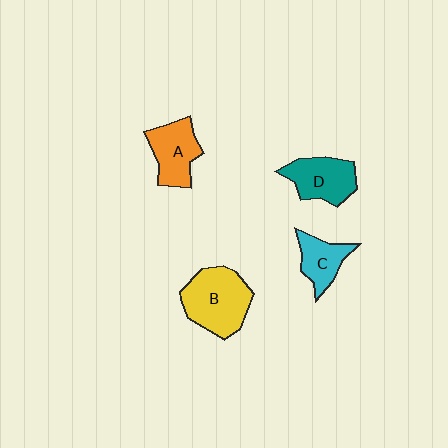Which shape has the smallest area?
Shape C (cyan).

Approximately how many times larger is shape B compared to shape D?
Approximately 1.4 times.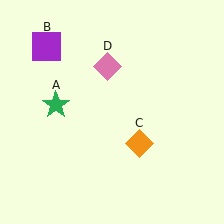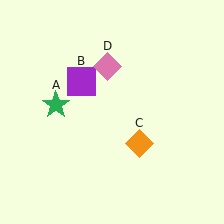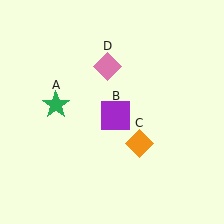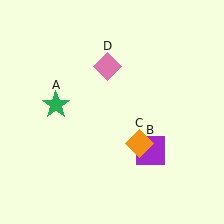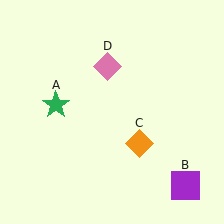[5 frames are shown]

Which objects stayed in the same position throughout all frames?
Green star (object A) and orange diamond (object C) and pink diamond (object D) remained stationary.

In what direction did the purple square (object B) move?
The purple square (object B) moved down and to the right.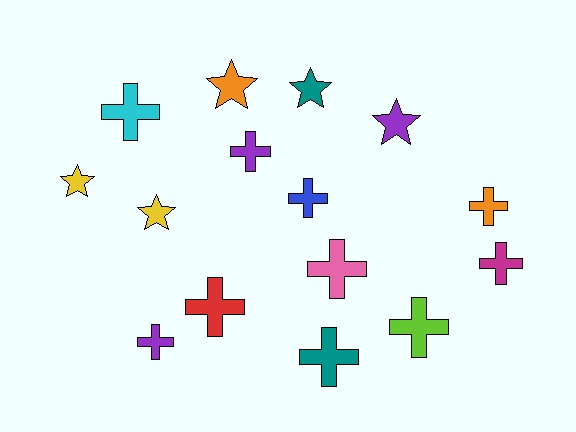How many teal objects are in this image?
There are 2 teal objects.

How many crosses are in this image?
There are 10 crosses.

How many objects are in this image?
There are 15 objects.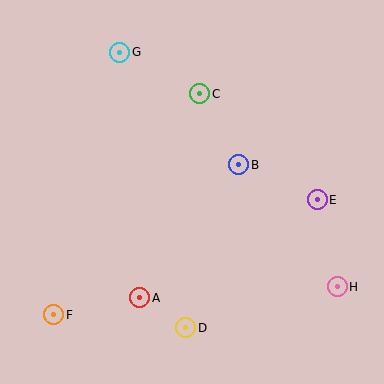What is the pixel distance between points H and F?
The distance between H and F is 285 pixels.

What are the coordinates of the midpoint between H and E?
The midpoint between H and E is at (327, 243).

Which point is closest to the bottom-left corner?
Point F is closest to the bottom-left corner.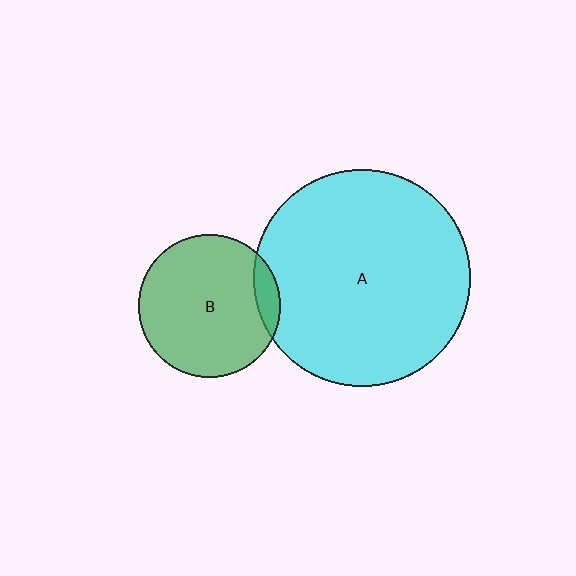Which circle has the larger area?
Circle A (cyan).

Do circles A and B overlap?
Yes.